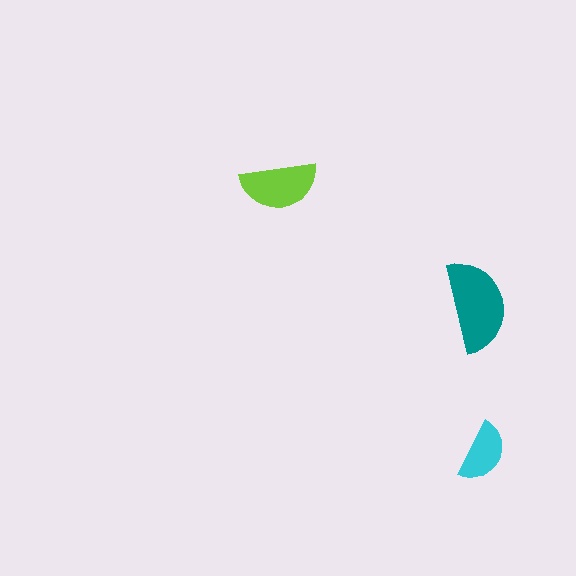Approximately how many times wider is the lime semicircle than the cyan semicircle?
About 1.5 times wider.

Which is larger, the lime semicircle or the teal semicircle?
The teal one.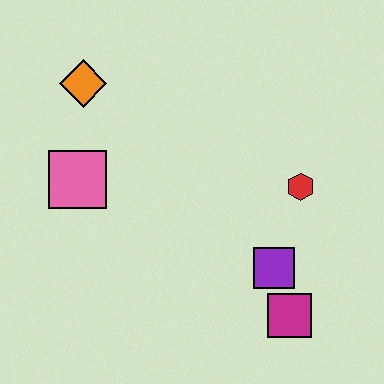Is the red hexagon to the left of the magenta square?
No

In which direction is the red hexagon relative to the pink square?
The red hexagon is to the right of the pink square.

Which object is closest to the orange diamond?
The pink square is closest to the orange diamond.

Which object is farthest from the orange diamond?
The magenta square is farthest from the orange diamond.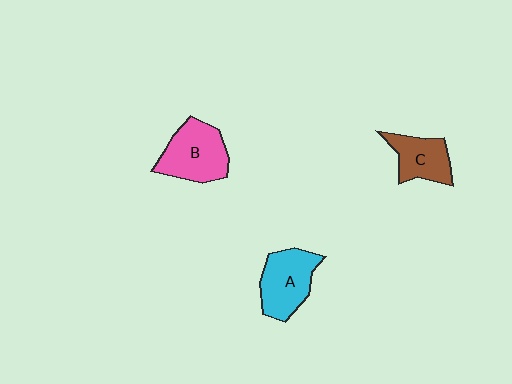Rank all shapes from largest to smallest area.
From largest to smallest: B (pink), A (cyan), C (brown).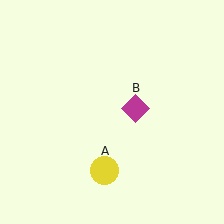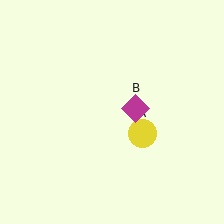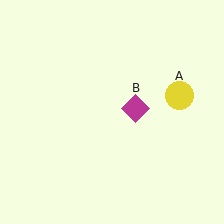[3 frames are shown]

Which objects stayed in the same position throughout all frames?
Magenta diamond (object B) remained stationary.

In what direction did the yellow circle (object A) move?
The yellow circle (object A) moved up and to the right.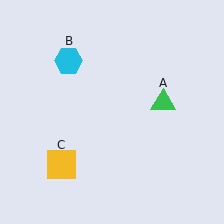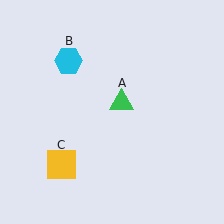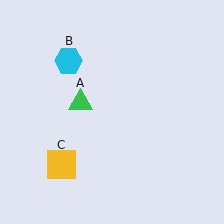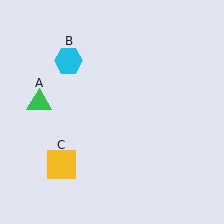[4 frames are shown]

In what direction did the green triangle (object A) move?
The green triangle (object A) moved left.